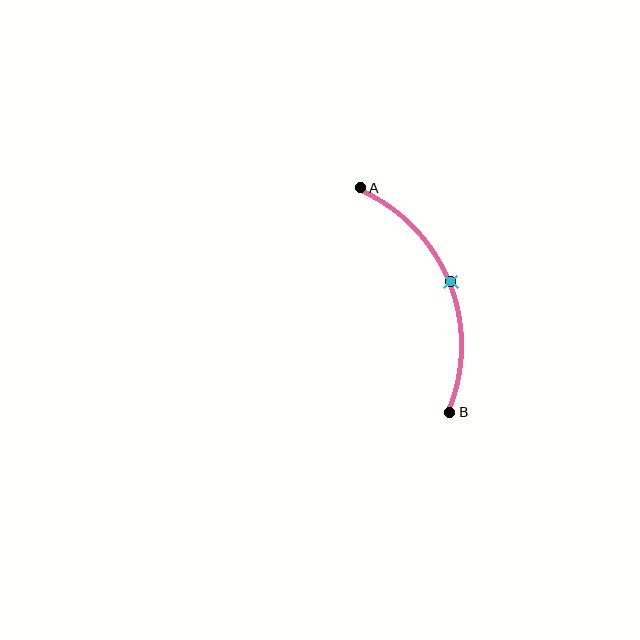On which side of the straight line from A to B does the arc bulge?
The arc bulges to the right of the straight line connecting A and B.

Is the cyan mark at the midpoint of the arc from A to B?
Yes. The cyan mark lies on the arc at equal arc-length from both A and B — it is the arc midpoint.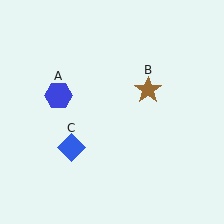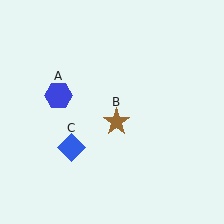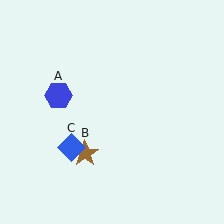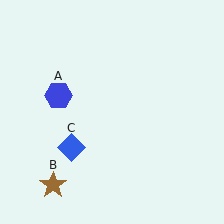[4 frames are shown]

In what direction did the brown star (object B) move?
The brown star (object B) moved down and to the left.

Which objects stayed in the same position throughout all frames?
Blue hexagon (object A) and blue diamond (object C) remained stationary.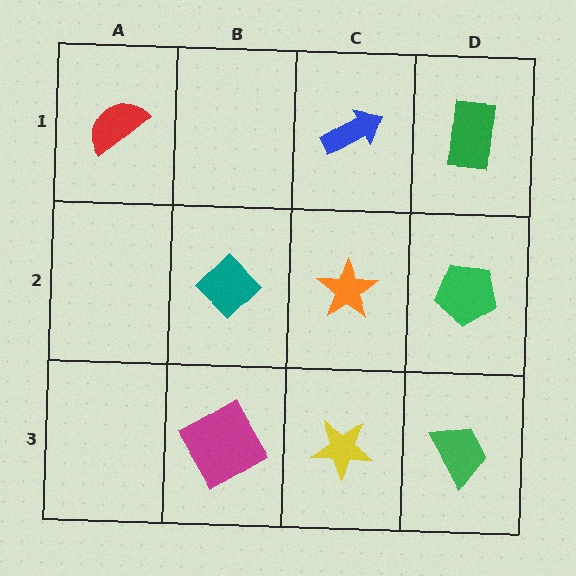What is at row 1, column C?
A blue arrow.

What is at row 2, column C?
An orange star.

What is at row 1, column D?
A green rectangle.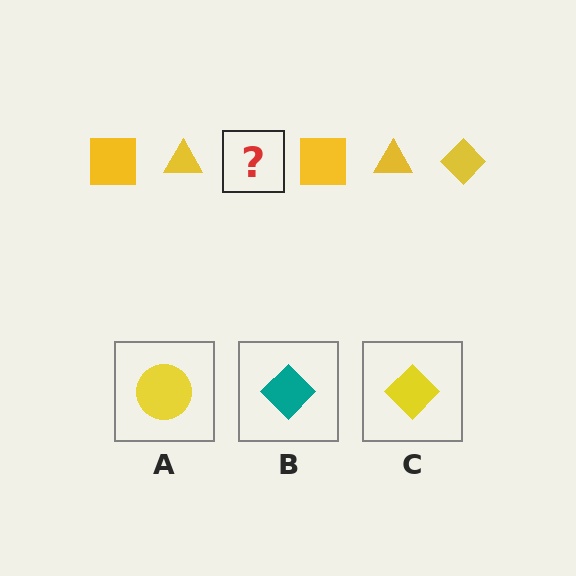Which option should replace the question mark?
Option C.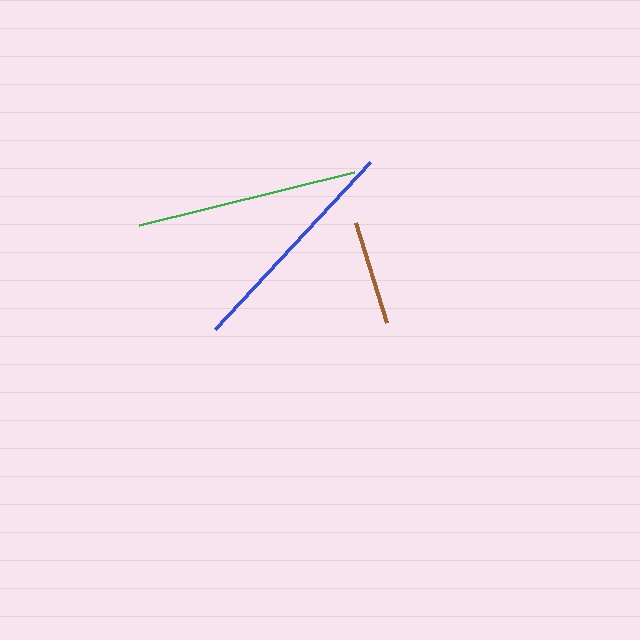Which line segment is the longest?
The blue line is the longest at approximately 228 pixels.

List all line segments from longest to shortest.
From longest to shortest: blue, green, brown.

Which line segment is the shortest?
The brown line is the shortest at approximately 104 pixels.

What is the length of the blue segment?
The blue segment is approximately 228 pixels long.